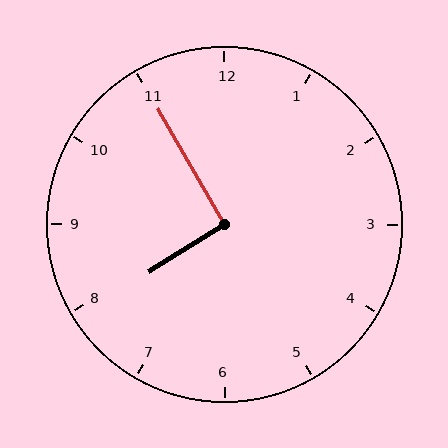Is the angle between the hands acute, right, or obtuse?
It is right.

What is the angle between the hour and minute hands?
Approximately 92 degrees.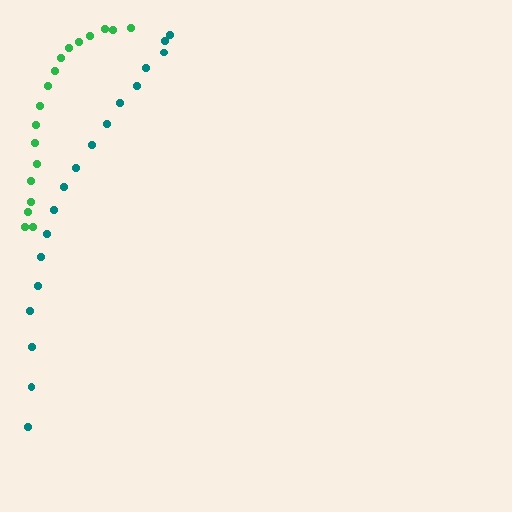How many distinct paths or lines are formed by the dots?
There are 2 distinct paths.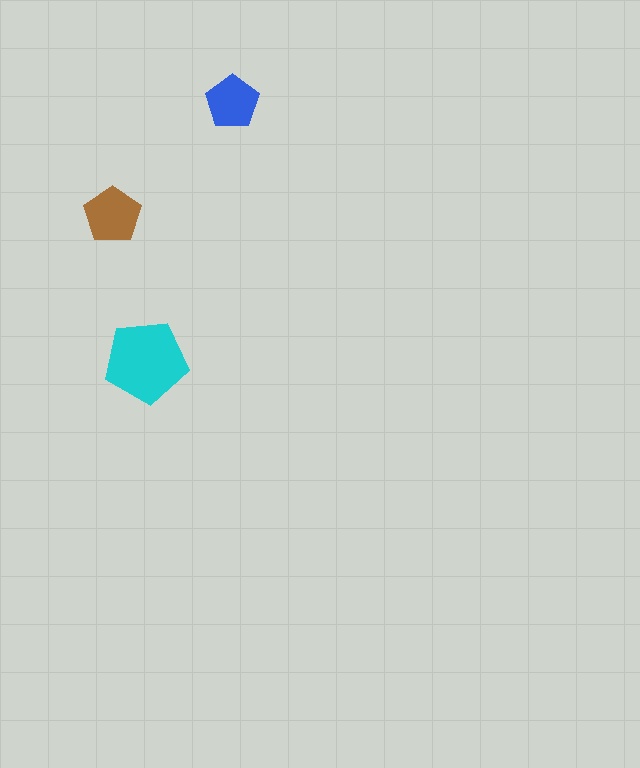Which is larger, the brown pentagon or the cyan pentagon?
The cyan one.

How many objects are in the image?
There are 3 objects in the image.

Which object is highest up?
The blue pentagon is topmost.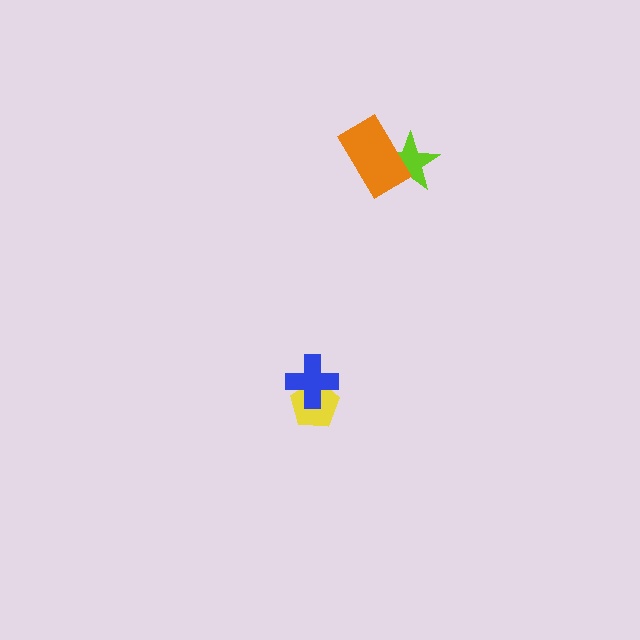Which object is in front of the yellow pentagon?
The blue cross is in front of the yellow pentagon.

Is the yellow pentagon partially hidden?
Yes, it is partially covered by another shape.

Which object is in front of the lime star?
The orange rectangle is in front of the lime star.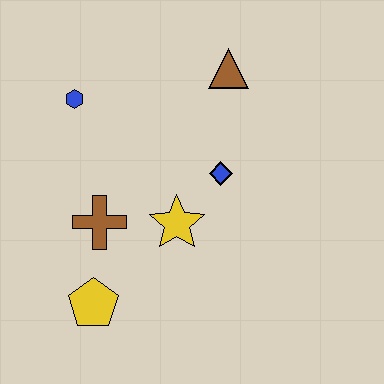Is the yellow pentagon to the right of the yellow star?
No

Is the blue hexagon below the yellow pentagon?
No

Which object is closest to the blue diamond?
The yellow star is closest to the blue diamond.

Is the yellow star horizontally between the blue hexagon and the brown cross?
No